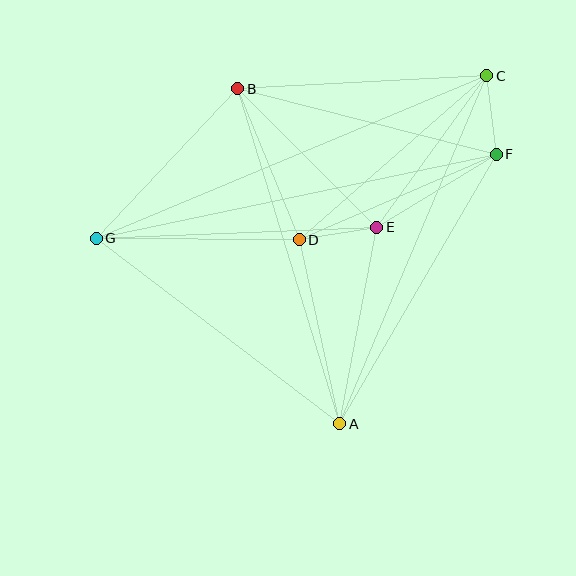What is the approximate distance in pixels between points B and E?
The distance between B and E is approximately 196 pixels.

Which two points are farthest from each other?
Points C and G are farthest from each other.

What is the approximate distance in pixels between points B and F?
The distance between B and F is approximately 267 pixels.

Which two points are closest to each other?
Points D and E are closest to each other.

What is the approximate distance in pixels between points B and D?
The distance between B and D is approximately 163 pixels.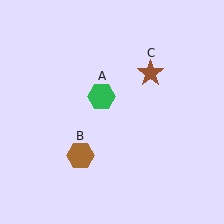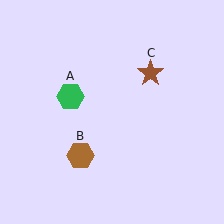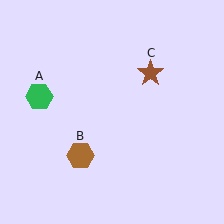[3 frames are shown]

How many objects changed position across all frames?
1 object changed position: green hexagon (object A).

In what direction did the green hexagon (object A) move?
The green hexagon (object A) moved left.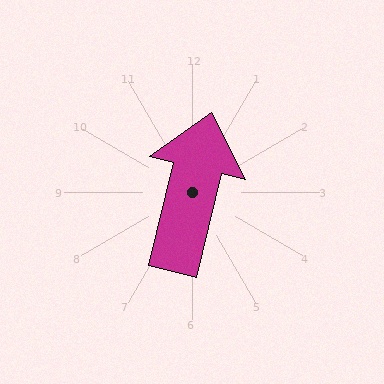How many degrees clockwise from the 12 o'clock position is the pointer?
Approximately 14 degrees.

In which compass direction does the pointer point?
North.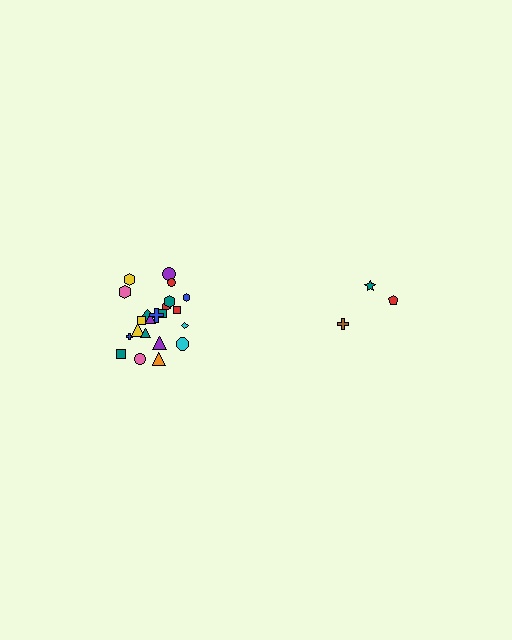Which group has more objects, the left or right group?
The left group.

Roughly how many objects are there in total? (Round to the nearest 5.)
Roughly 25 objects in total.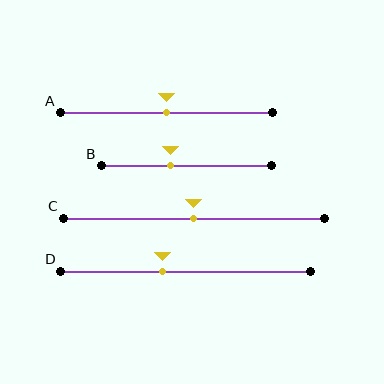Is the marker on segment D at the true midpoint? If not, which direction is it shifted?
No, the marker on segment D is shifted to the left by about 9% of the segment length.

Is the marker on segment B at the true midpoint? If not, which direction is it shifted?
No, the marker on segment B is shifted to the left by about 9% of the segment length.